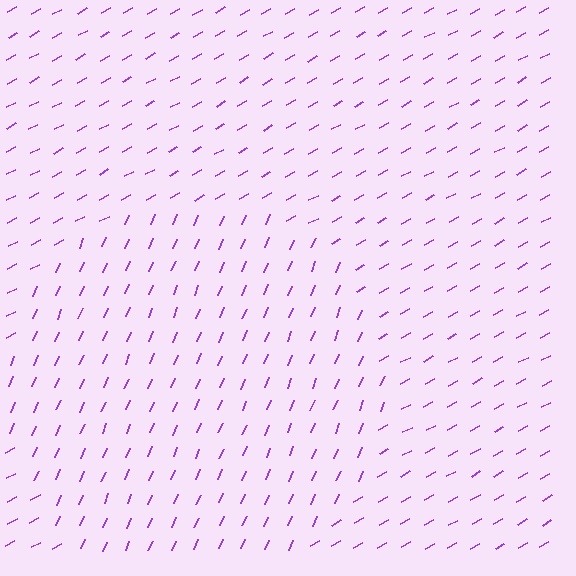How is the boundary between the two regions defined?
The boundary is defined purely by a change in line orientation (approximately 38 degrees difference). All lines are the same color and thickness.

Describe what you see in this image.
The image is filled with small purple line segments. A circle region in the image has lines oriented differently from the surrounding lines, creating a visible texture boundary.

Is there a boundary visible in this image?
Yes, there is a texture boundary formed by a change in line orientation.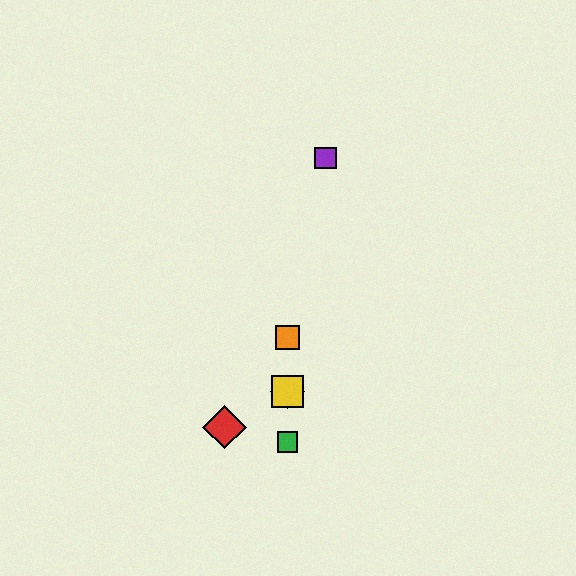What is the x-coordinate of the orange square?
The orange square is at x≈287.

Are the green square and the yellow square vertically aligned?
Yes, both are at x≈287.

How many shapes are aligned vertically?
4 shapes (the blue diamond, the green square, the yellow square, the orange square) are aligned vertically.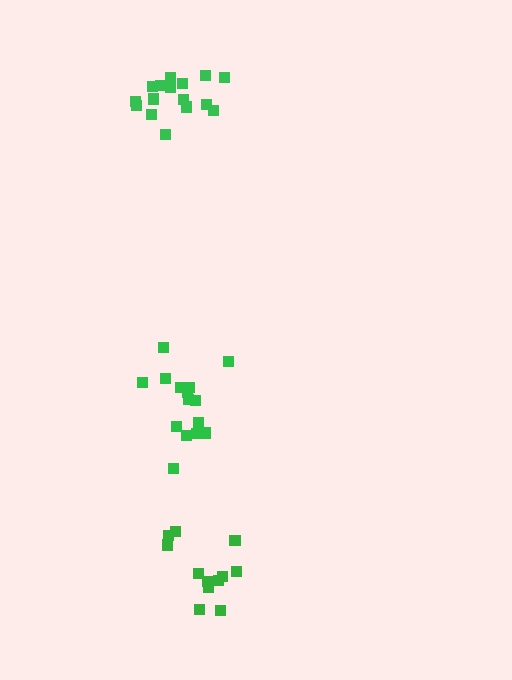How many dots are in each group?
Group 1: 15 dots, Group 2: 12 dots, Group 3: 16 dots (43 total).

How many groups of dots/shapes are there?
There are 3 groups.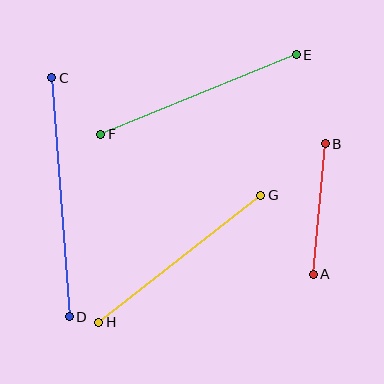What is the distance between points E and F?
The distance is approximately 211 pixels.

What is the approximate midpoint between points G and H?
The midpoint is at approximately (180, 259) pixels.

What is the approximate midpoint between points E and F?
The midpoint is at approximately (199, 95) pixels.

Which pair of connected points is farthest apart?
Points C and D are farthest apart.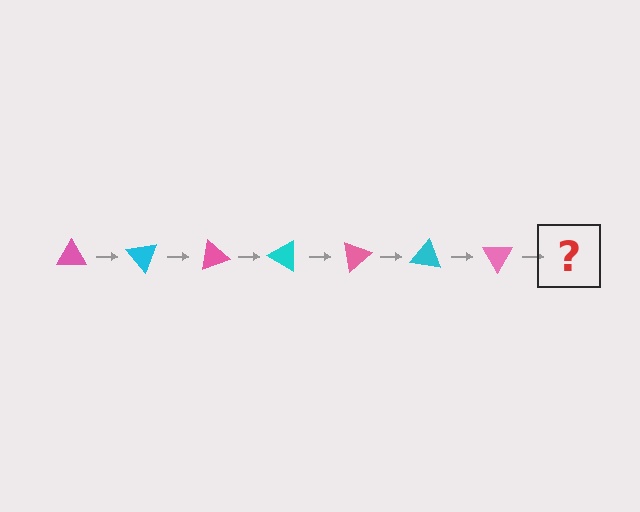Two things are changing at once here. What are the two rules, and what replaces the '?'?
The two rules are that it rotates 50 degrees each step and the color cycles through pink and cyan. The '?' should be a cyan triangle, rotated 350 degrees from the start.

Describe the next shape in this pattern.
It should be a cyan triangle, rotated 350 degrees from the start.